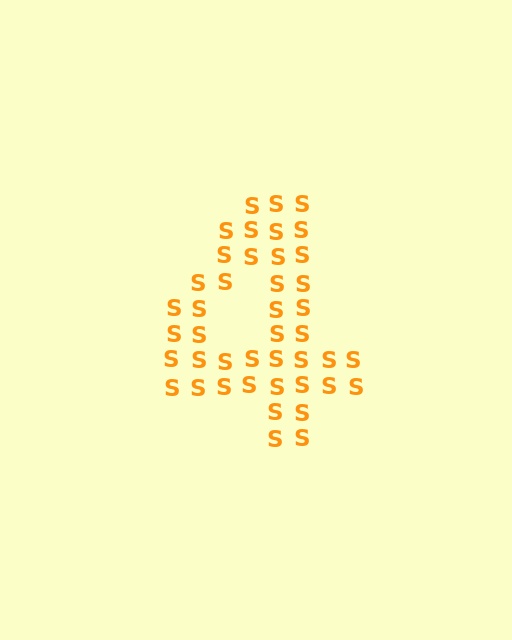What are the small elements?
The small elements are letter S's.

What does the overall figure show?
The overall figure shows the digit 4.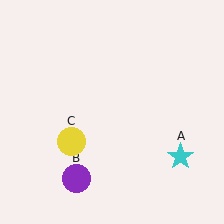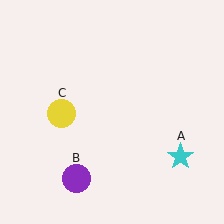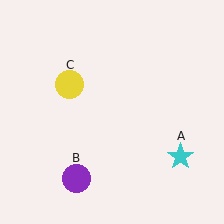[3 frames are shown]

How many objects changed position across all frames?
1 object changed position: yellow circle (object C).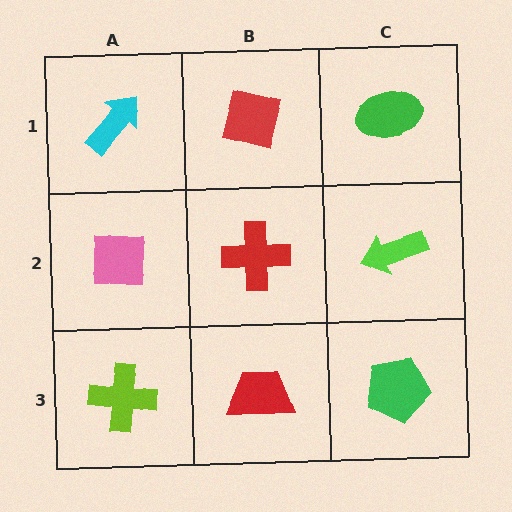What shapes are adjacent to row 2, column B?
A red square (row 1, column B), a red trapezoid (row 3, column B), a pink square (row 2, column A), a lime arrow (row 2, column C).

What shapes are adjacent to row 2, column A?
A cyan arrow (row 1, column A), a lime cross (row 3, column A), a red cross (row 2, column B).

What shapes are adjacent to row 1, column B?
A red cross (row 2, column B), a cyan arrow (row 1, column A), a green ellipse (row 1, column C).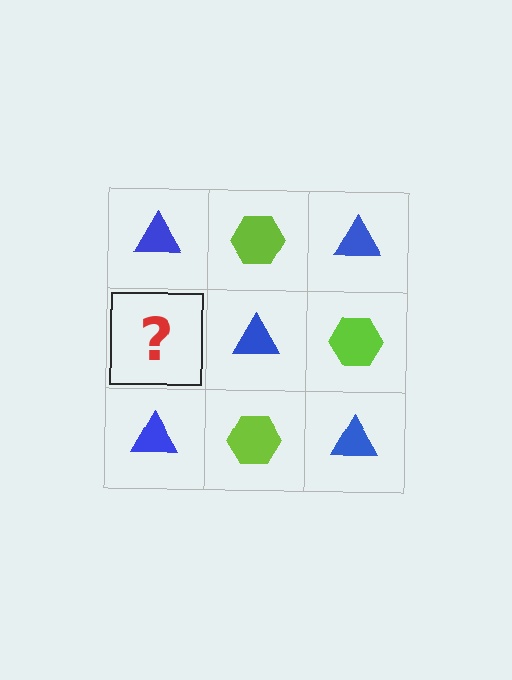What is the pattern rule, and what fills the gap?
The rule is that it alternates blue triangle and lime hexagon in a checkerboard pattern. The gap should be filled with a lime hexagon.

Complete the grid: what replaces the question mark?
The question mark should be replaced with a lime hexagon.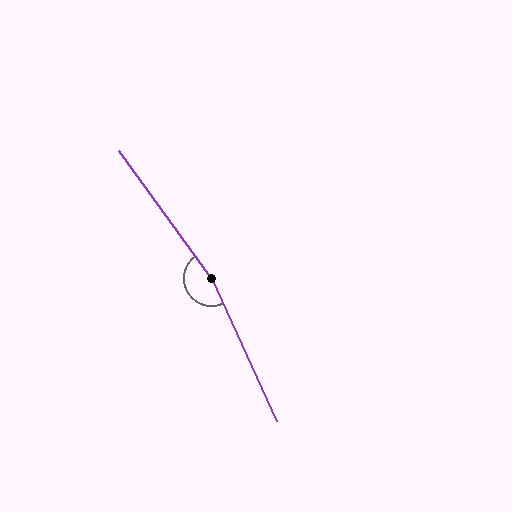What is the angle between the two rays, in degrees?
Approximately 168 degrees.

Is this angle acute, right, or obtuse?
It is obtuse.